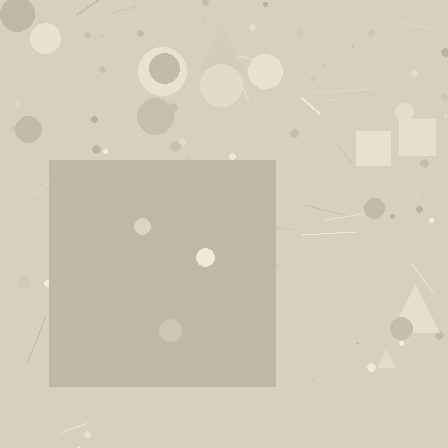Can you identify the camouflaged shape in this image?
The camouflaged shape is a square.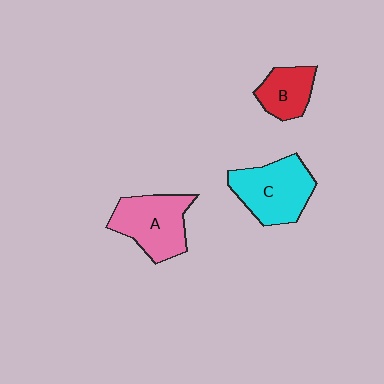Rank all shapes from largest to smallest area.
From largest to smallest: C (cyan), A (pink), B (red).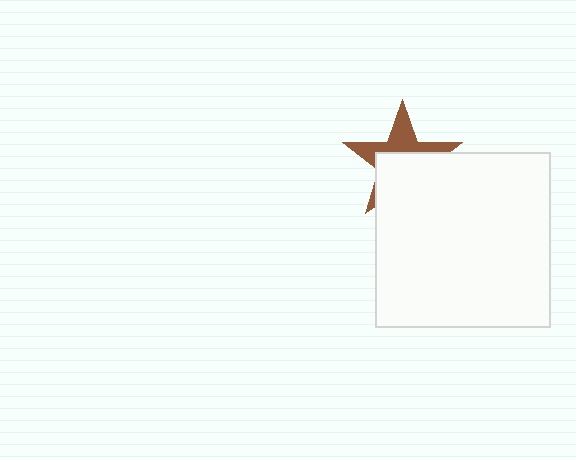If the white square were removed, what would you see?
You would see the complete brown star.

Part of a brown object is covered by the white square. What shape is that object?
It is a star.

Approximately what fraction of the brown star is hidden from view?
Roughly 57% of the brown star is hidden behind the white square.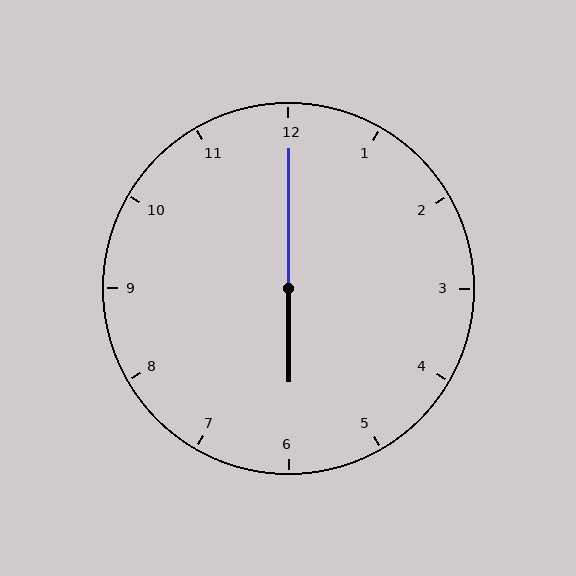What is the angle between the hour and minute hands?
Approximately 180 degrees.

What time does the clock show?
6:00.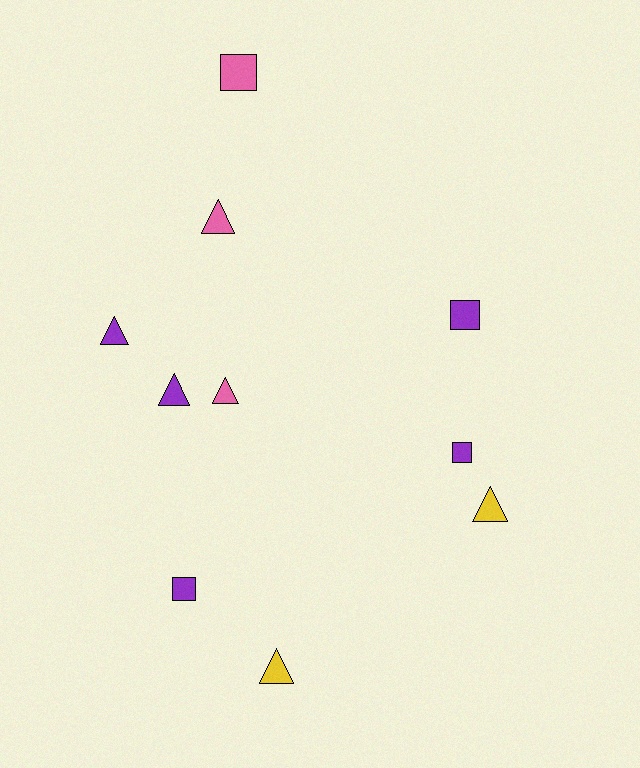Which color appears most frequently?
Purple, with 5 objects.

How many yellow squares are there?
There are no yellow squares.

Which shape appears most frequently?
Triangle, with 6 objects.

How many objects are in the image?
There are 10 objects.